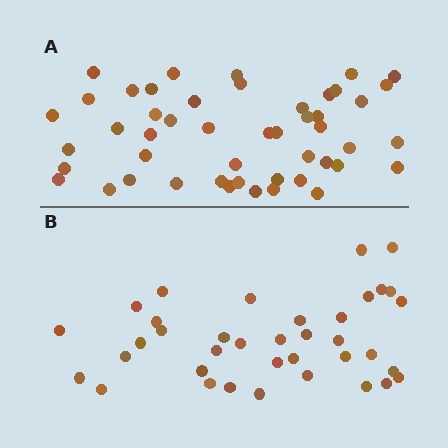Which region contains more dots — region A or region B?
Region A (the top region) has more dots.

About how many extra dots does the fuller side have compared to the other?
Region A has roughly 12 or so more dots than region B.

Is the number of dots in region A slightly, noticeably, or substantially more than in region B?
Region A has noticeably more, but not dramatically so. The ratio is roughly 1.3 to 1.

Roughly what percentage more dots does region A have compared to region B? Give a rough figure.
About 30% more.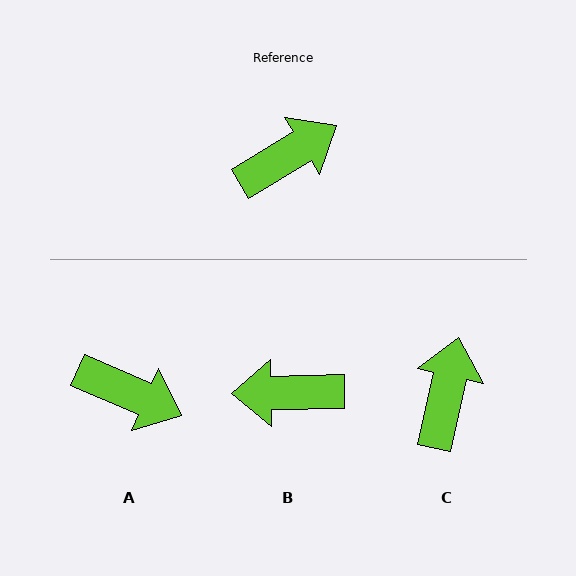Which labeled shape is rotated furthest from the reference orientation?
B, about 150 degrees away.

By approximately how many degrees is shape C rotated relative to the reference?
Approximately 46 degrees counter-clockwise.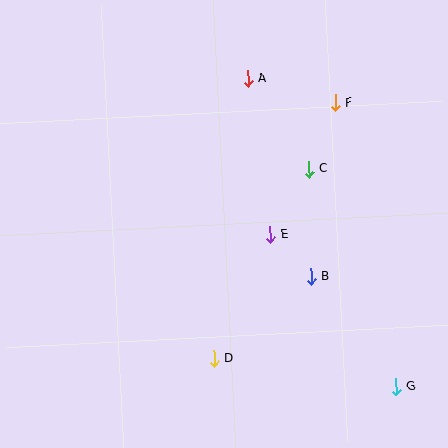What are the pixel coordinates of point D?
Point D is at (214, 359).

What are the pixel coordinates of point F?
Point F is at (335, 103).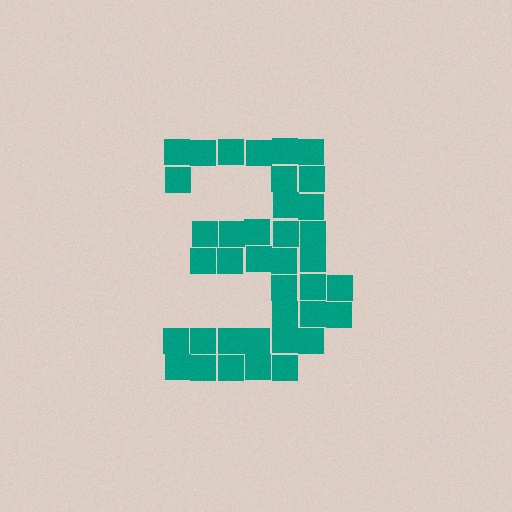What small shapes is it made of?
It is made of small squares.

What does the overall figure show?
The overall figure shows the digit 3.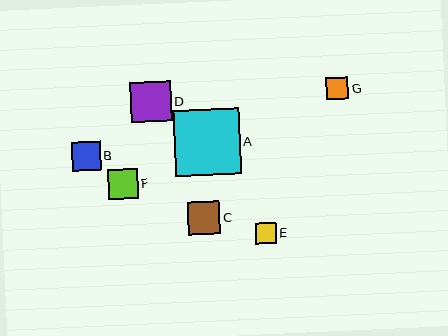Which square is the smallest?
Square E is the smallest with a size of approximately 21 pixels.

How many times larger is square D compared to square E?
Square D is approximately 1.9 times the size of square E.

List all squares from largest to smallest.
From largest to smallest: A, D, C, F, B, G, E.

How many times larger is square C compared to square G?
Square C is approximately 1.4 times the size of square G.